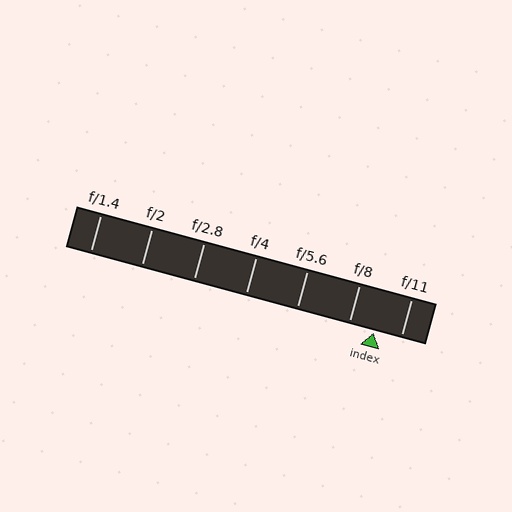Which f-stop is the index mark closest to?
The index mark is closest to f/8.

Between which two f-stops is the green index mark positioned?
The index mark is between f/8 and f/11.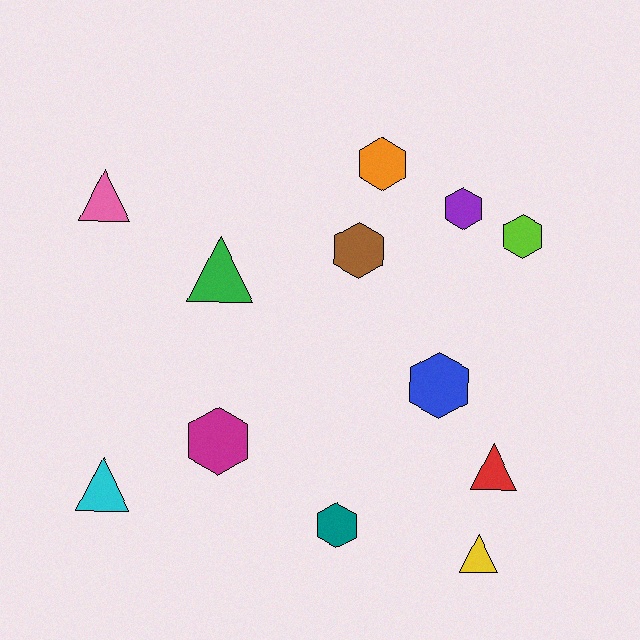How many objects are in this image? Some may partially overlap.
There are 12 objects.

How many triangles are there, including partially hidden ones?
There are 5 triangles.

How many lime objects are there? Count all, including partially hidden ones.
There is 1 lime object.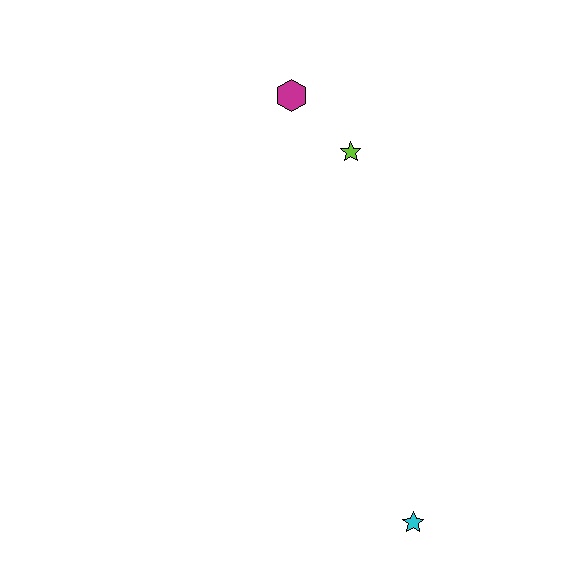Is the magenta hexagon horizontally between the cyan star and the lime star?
No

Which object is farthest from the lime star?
The cyan star is farthest from the lime star.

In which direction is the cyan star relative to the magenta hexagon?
The cyan star is below the magenta hexagon.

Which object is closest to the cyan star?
The lime star is closest to the cyan star.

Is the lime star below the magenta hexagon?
Yes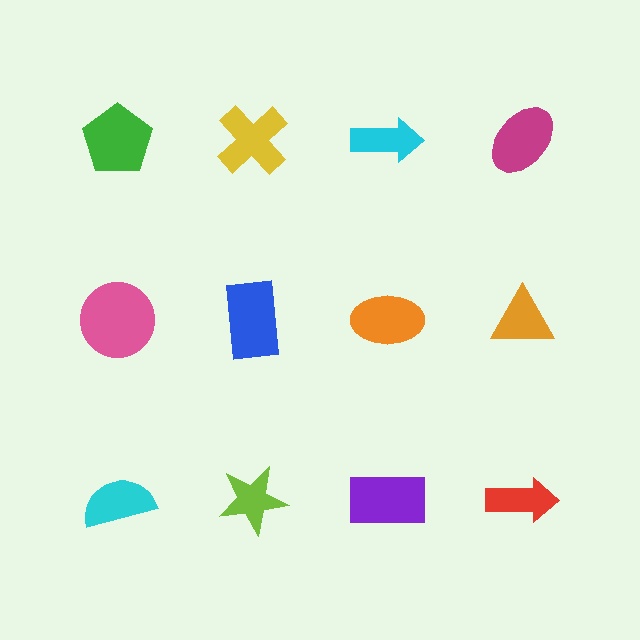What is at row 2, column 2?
A blue rectangle.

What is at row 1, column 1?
A green pentagon.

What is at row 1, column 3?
A cyan arrow.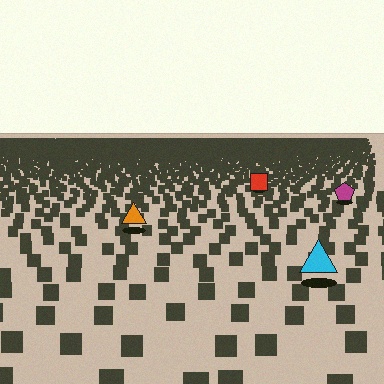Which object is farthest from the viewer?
The red square is farthest from the viewer. It appears smaller and the ground texture around it is denser.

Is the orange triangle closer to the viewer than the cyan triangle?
No. The cyan triangle is closer — you can tell from the texture gradient: the ground texture is coarser near it.